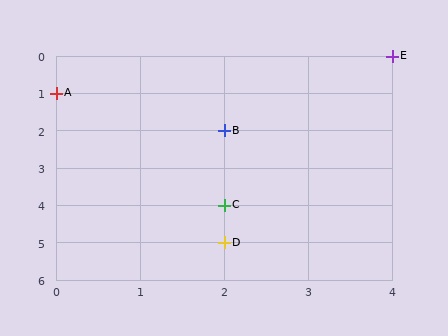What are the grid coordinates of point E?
Point E is at grid coordinates (4, 0).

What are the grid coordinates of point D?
Point D is at grid coordinates (2, 5).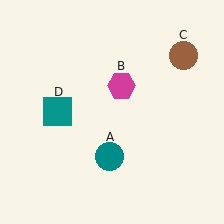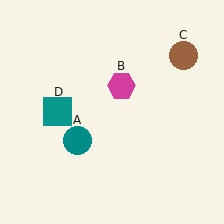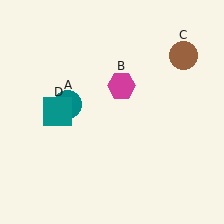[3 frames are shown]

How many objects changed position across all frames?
1 object changed position: teal circle (object A).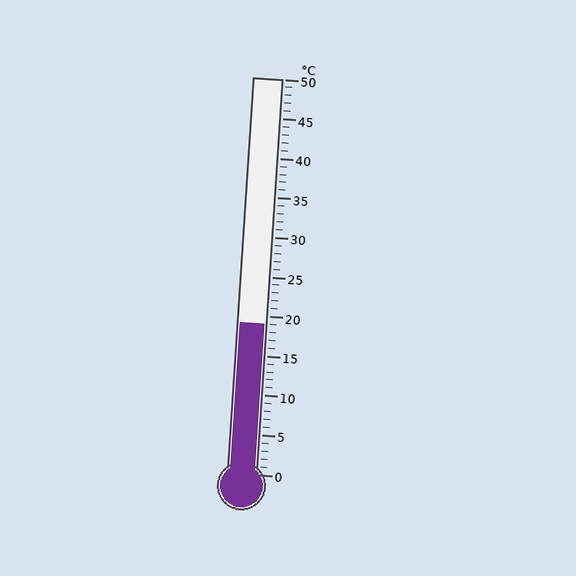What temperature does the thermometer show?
The thermometer shows approximately 19°C.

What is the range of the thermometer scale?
The thermometer scale ranges from 0°C to 50°C.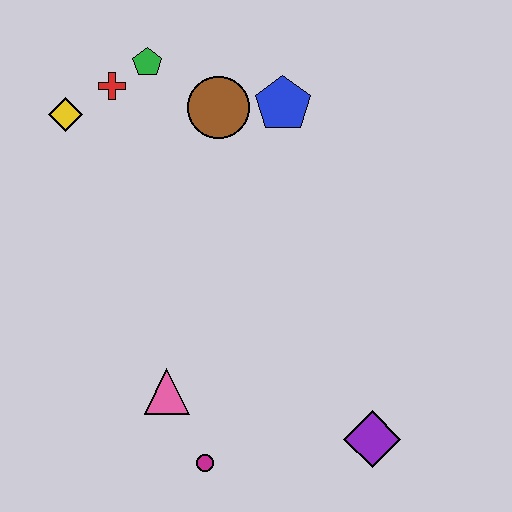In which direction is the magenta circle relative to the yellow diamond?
The magenta circle is below the yellow diamond.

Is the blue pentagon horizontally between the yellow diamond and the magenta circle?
No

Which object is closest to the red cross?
The green pentagon is closest to the red cross.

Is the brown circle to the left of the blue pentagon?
Yes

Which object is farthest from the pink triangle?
The green pentagon is farthest from the pink triangle.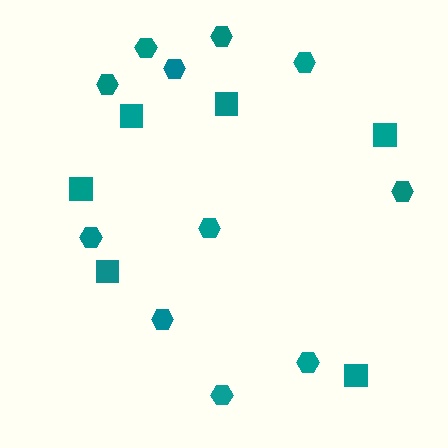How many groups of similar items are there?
There are 2 groups: one group of squares (6) and one group of hexagons (11).